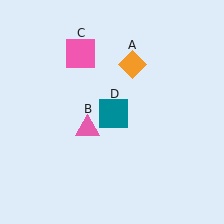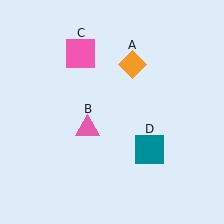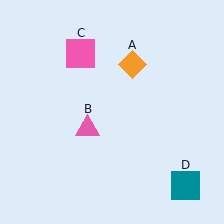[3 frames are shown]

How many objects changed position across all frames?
1 object changed position: teal square (object D).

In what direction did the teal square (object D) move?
The teal square (object D) moved down and to the right.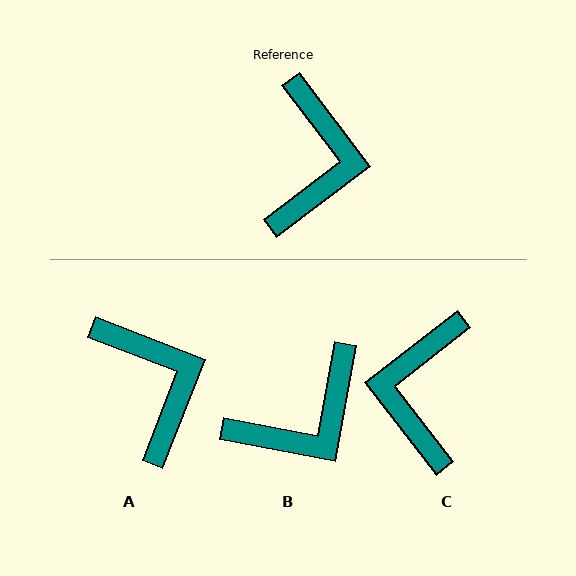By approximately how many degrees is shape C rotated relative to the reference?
Approximately 179 degrees clockwise.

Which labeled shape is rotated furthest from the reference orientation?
C, about 179 degrees away.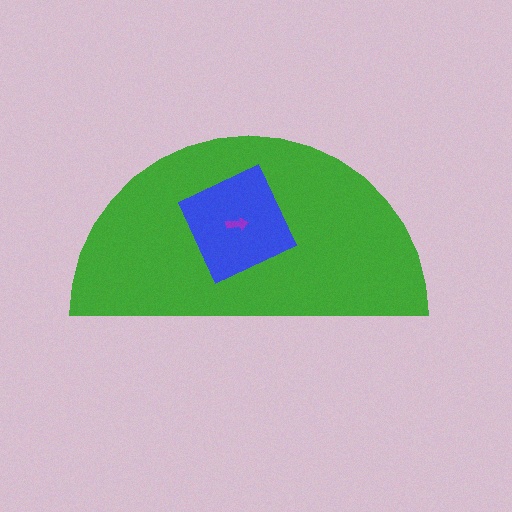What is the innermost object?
The purple arrow.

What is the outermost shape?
The green semicircle.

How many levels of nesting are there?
3.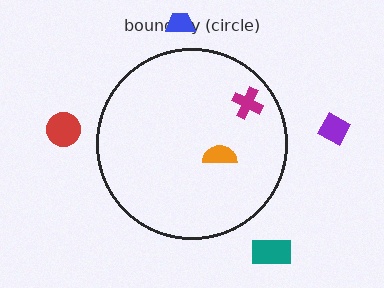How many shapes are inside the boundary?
2 inside, 4 outside.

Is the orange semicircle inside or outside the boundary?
Inside.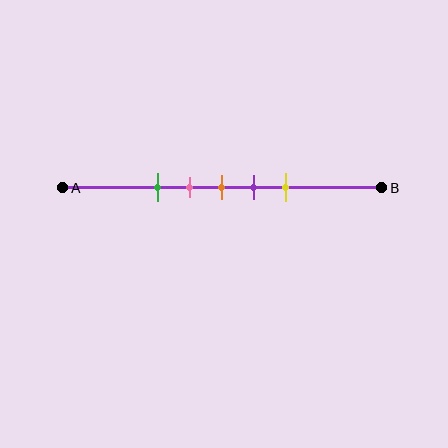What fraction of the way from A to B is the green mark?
The green mark is approximately 30% (0.3) of the way from A to B.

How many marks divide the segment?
There are 5 marks dividing the segment.